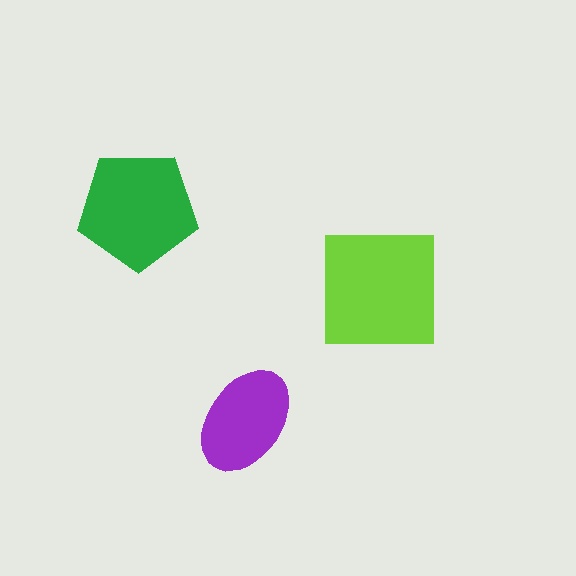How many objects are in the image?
There are 3 objects in the image.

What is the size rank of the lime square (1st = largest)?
1st.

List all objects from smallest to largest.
The purple ellipse, the green pentagon, the lime square.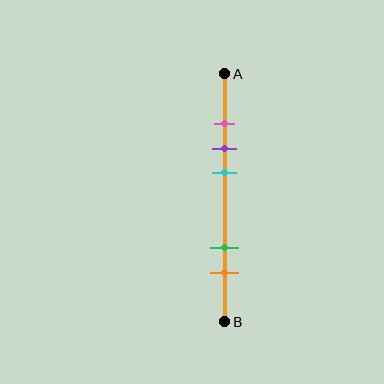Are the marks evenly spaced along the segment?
No, the marks are not evenly spaced.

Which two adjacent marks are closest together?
The pink and purple marks are the closest adjacent pair.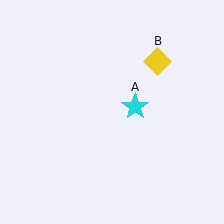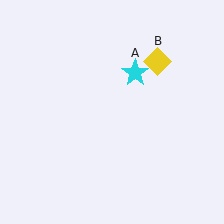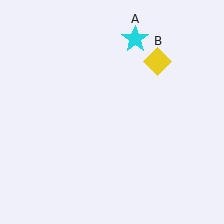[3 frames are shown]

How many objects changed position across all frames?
1 object changed position: cyan star (object A).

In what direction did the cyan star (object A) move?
The cyan star (object A) moved up.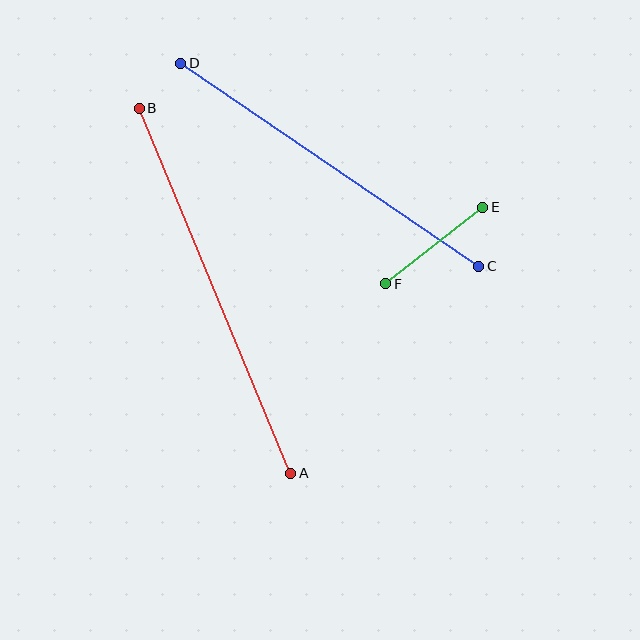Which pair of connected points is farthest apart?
Points A and B are farthest apart.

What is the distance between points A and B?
The distance is approximately 395 pixels.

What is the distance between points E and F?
The distance is approximately 124 pixels.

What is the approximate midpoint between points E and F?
The midpoint is at approximately (434, 245) pixels.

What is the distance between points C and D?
The distance is approximately 361 pixels.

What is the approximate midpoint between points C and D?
The midpoint is at approximately (330, 165) pixels.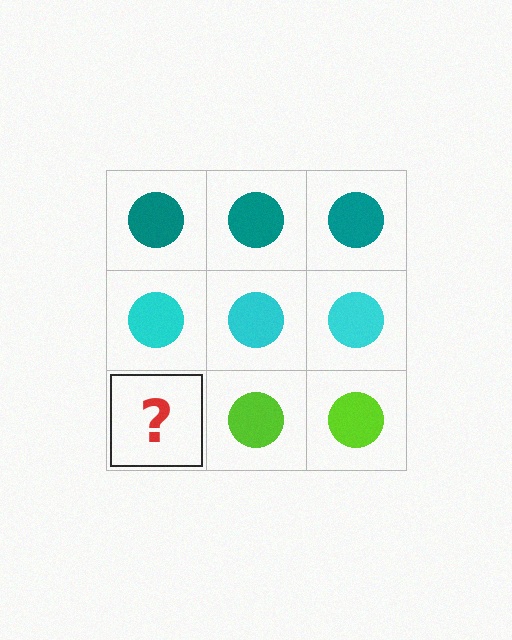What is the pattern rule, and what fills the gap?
The rule is that each row has a consistent color. The gap should be filled with a lime circle.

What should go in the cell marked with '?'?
The missing cell should contain a lime circle.